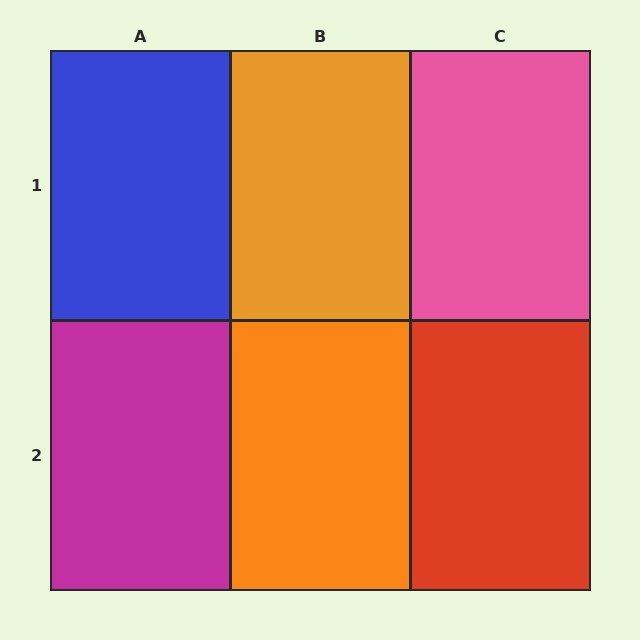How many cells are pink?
1 cell is pink.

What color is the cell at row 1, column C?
Pink.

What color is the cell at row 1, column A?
Blue.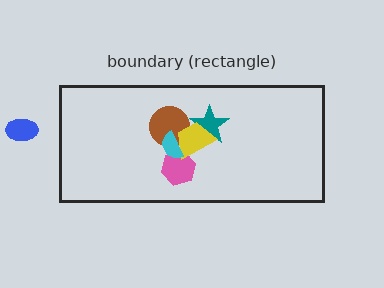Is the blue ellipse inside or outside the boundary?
Outside.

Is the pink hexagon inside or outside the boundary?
Inside.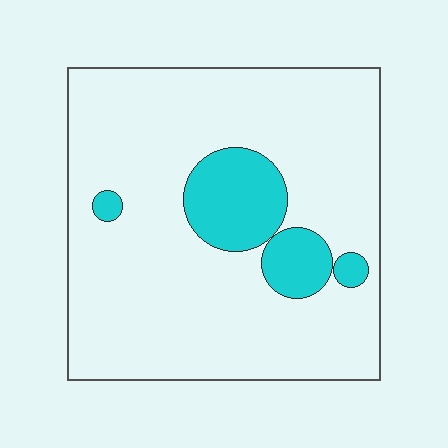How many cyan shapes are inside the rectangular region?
4.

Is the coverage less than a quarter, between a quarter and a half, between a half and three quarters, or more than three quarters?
Less than a quarter.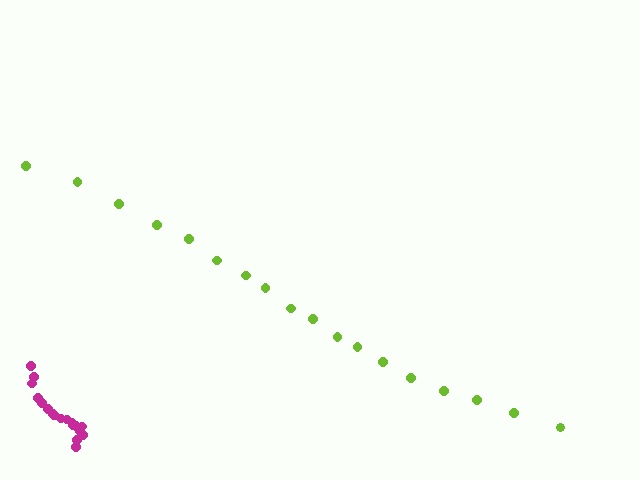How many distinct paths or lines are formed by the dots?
There are 2 distinct paths.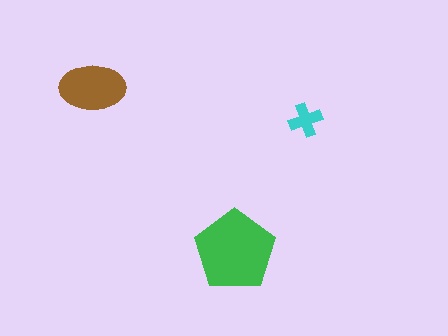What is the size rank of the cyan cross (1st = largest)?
3rd.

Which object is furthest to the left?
The brown ellipse is leftmost.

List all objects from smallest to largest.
The cyan cross, the brown ellipse, the green pentagon.